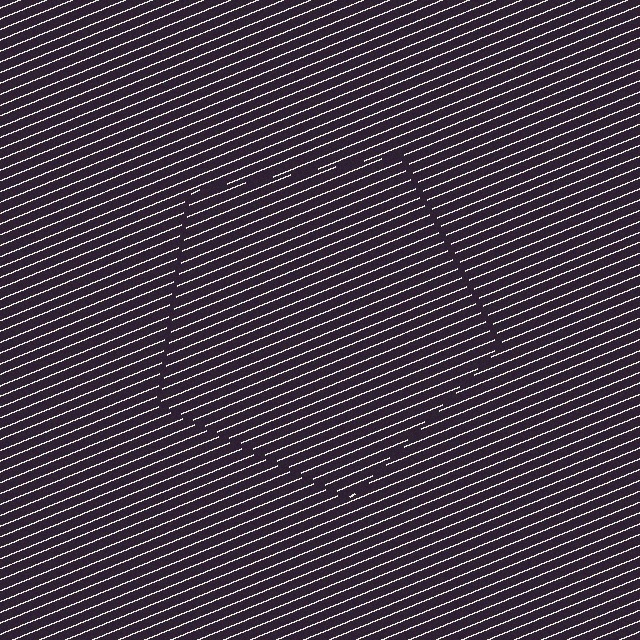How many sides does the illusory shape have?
5 sides — the line-ends trace a pentagon.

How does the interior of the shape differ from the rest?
The interior of the shape contains the same grating, shifted by half a period — the contour is defined by the phase discontinuity where line-ends from the inner and outer gratings abut.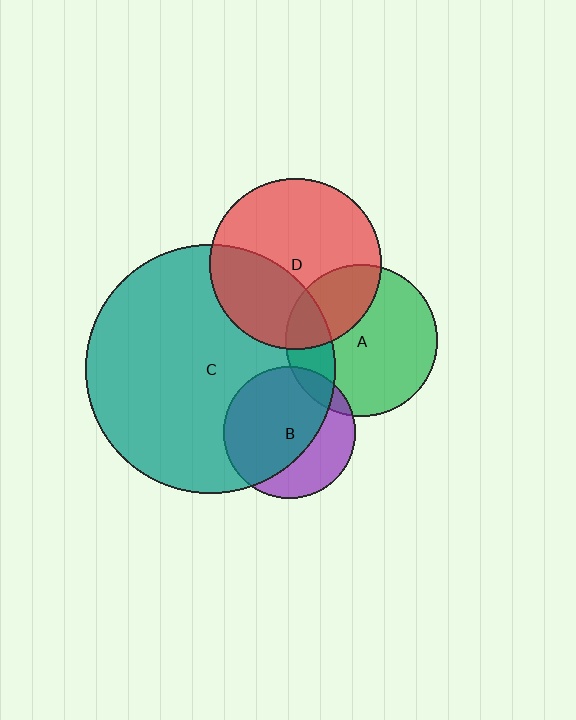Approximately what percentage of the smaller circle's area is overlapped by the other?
Approximately 10%.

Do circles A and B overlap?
Yes.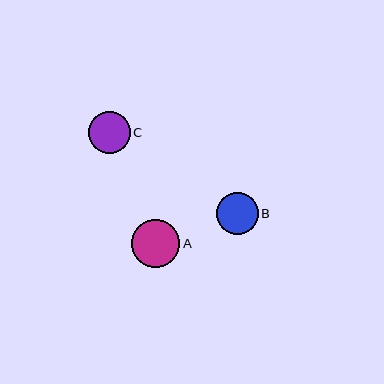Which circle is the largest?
Circle A is the largest with a size of approximately 48 pixels.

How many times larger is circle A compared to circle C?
Circle A is approximately 1.1 times the size of circle C.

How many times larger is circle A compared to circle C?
Circle A is approximately 1.1 times the size of circle C.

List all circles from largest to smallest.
From largest to smallest: A, C, B.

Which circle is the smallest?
Circle B is the smallest with a size of approximately 42 pixels.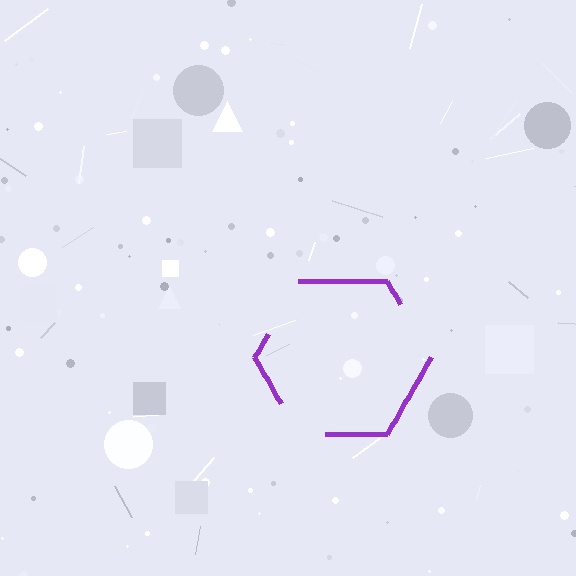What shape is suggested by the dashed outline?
The dashed outline suggests a hexagon.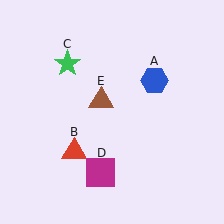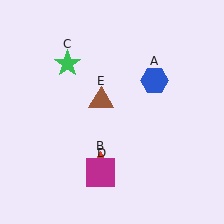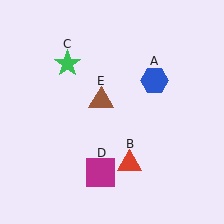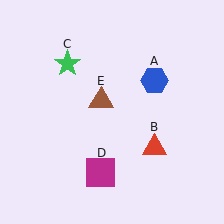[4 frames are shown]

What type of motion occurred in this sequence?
The red triangle (object B) rotated counterclockwise around the center of the scene.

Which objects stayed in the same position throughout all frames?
Blue hexagon (object A) and green star (object C) and magenta square (object D) and brown triangle (object E) remained stationary.